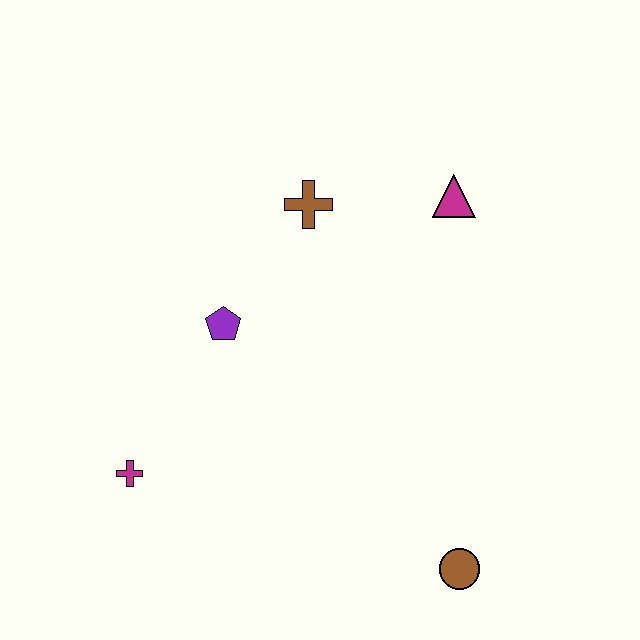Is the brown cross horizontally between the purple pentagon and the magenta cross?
No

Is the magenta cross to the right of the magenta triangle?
No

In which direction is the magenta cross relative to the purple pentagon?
The magenta cross is below the purple pentagon.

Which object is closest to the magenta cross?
The purple pentagon is closest to the magenta cross.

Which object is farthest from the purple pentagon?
The brown circle is farthest from the purple pentagon.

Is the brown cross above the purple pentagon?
Yes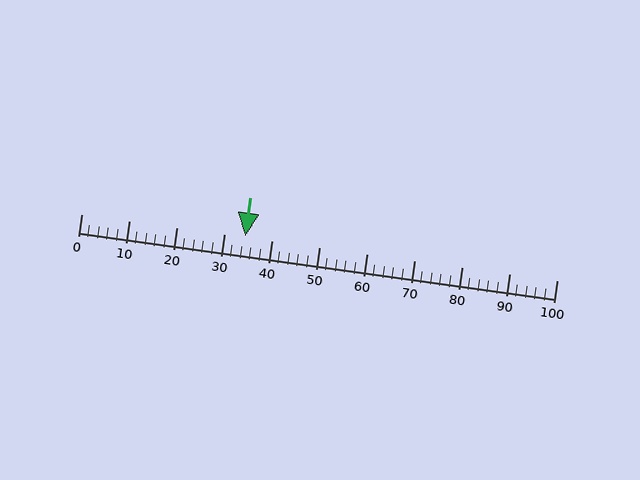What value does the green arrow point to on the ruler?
The green arrow points to approximately 34.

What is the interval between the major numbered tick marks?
The major tick marks are spaced 10 units apart.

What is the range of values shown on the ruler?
The ruler shows values from 0 to 100.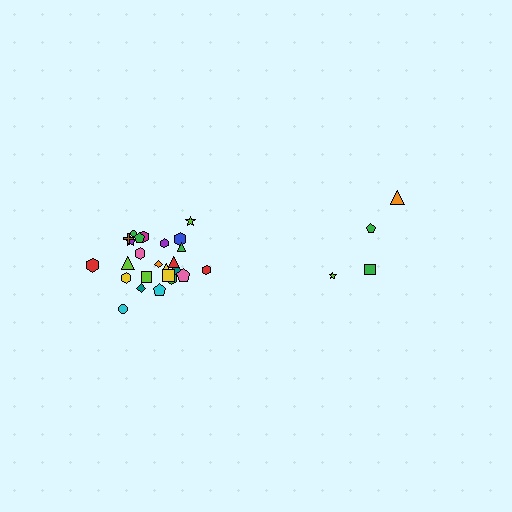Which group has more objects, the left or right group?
The left group.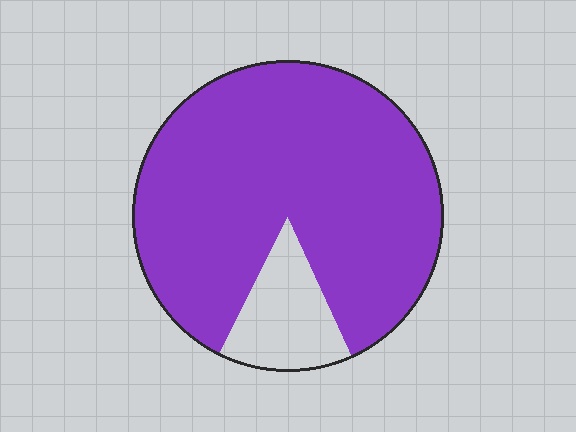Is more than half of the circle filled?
Yes.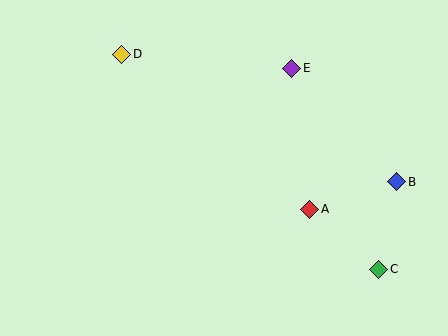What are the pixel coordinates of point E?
Point E is at (292, 68).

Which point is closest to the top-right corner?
Point E is closest to the top-right corner.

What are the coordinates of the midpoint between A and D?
The midpoint between A and D is at (216, 132).